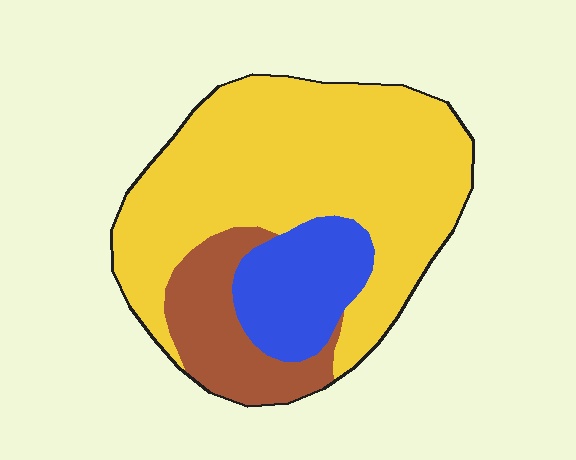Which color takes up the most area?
Yellow, at roughly 65%.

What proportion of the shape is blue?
Blue takes up about one sixth (1/6) of the shape.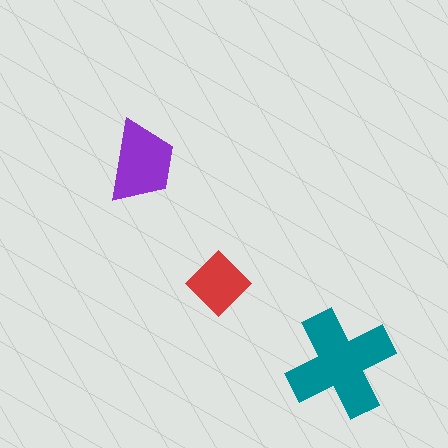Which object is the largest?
The teal cross.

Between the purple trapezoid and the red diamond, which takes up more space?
The purple trapezoid.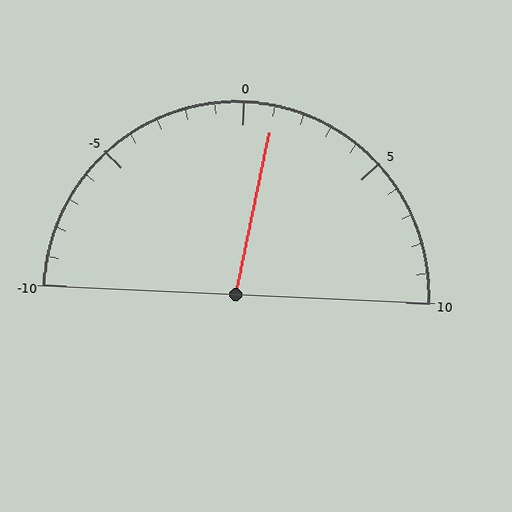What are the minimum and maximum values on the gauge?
The gauge ranges from -10 to 10.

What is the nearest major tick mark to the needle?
The nearest major tick mark is 0.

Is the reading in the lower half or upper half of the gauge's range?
The reading is in the upper half of the range (-10 to 10).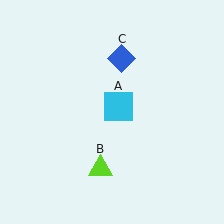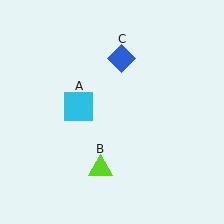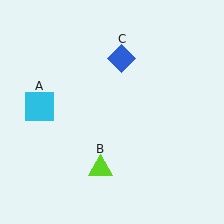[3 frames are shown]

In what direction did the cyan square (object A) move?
The cyan square (object A) moved left.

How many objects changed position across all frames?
1 object changed position: cyan square (object A).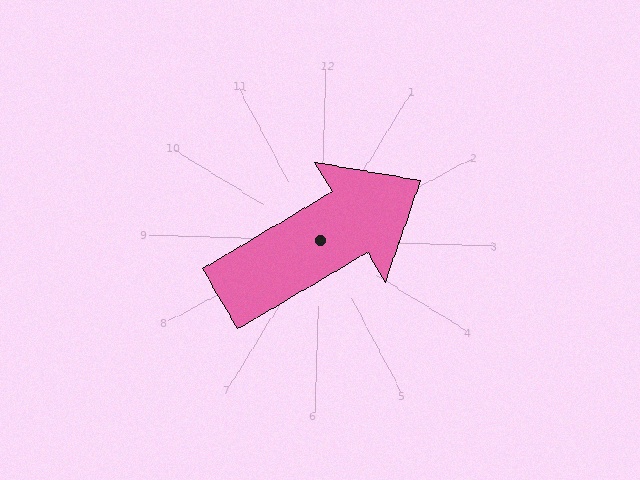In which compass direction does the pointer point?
Northeast.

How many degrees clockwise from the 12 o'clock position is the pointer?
Approximately 58 degrees.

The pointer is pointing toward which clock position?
Roughly 2 o'clock.